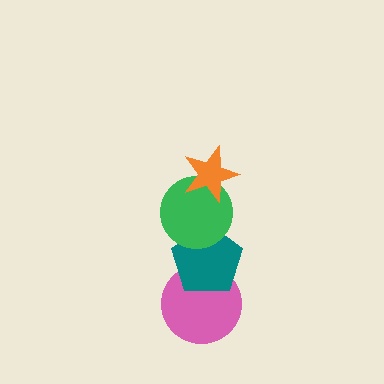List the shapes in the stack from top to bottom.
From top to bottom: the orange star, the green circle, the teal pentagon, the pink circle.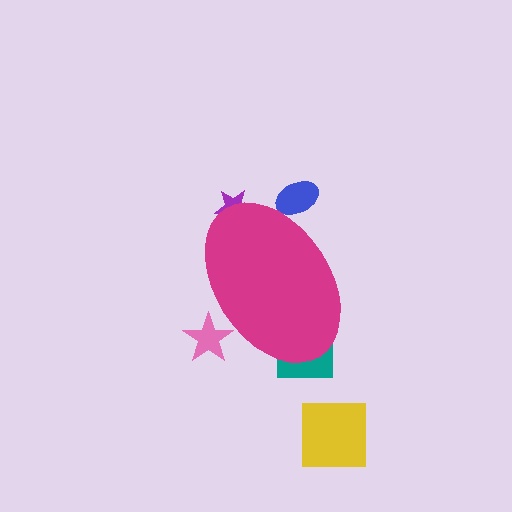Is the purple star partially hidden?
Yes, the purple star is partially hidden behind the magenta ellipse.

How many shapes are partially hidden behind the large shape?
4 shapes are partially hidden.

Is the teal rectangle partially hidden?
Yes, the teal rectangle is partially hidden behind the magenta ellipse.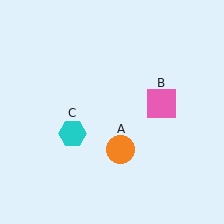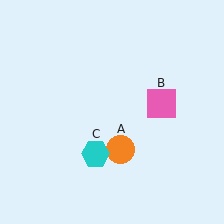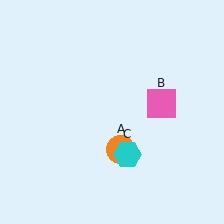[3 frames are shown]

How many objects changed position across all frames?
1 object changed position: cyan hexagon (object C).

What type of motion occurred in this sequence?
The cyan hexagon (object C) rotated counterclockwise around the center of the scene.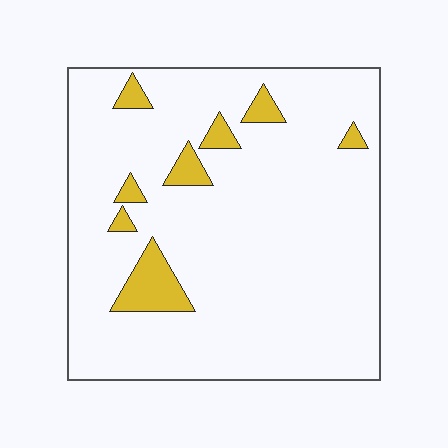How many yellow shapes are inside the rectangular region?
8.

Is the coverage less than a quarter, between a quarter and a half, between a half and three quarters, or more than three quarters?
Less than a quarter.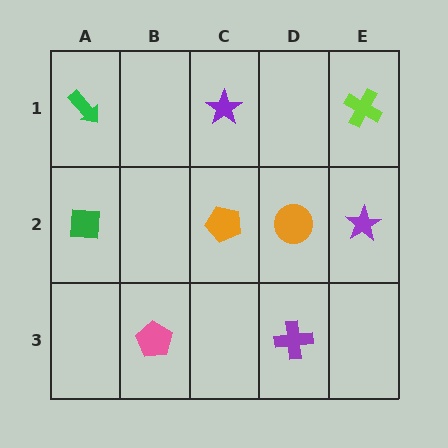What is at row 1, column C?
A purple star.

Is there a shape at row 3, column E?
No, that cell is empty.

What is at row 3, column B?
A pink pentagon.